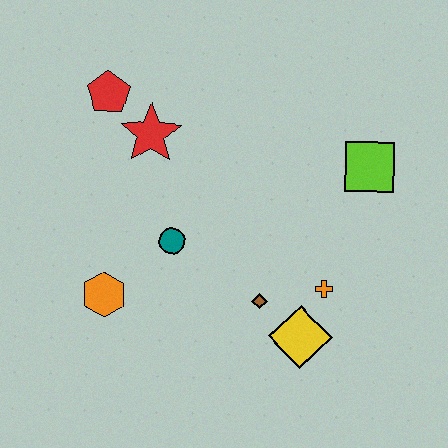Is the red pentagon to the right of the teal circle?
No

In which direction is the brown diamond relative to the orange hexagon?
The brown diamond is to the right of the orange hexagon.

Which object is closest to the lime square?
The orange cross is closest to the lime square.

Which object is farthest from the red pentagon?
The yellow diamond is farthest from the red pentagon.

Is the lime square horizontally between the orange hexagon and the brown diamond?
No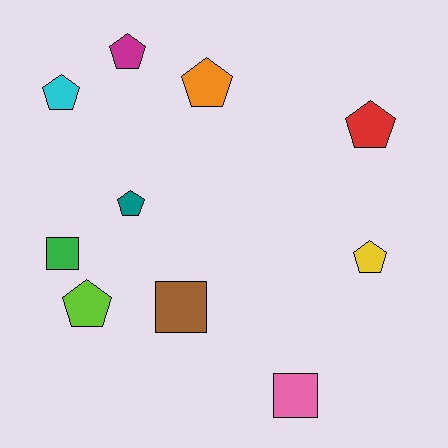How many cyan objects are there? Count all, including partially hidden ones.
There is 1 cyan object.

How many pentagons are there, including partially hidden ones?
There are 7 pentagons.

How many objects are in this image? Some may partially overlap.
There are 10 objects.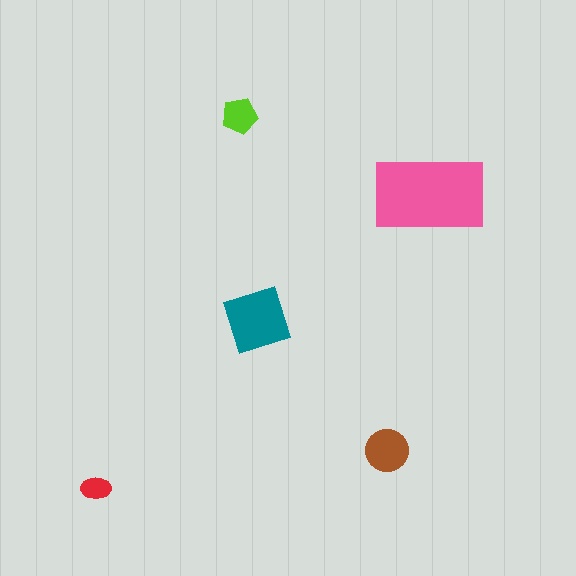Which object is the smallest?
The red ellipse.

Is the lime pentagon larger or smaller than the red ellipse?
Larger.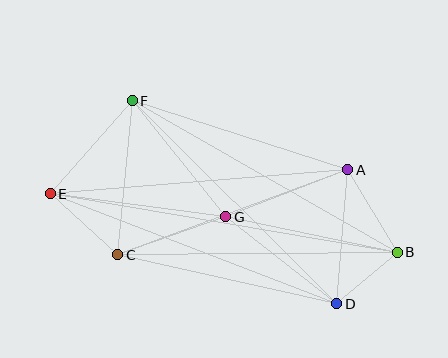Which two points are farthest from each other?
Points B and E are farthest from each other.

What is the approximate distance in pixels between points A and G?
The distance between A and G is approximately 131 pixels.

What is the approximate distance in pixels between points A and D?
The distance between A and D is approximately 135 pixels.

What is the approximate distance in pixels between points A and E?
The distance between A and E is approximately 298 pixels.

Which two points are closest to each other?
Points B and D are closest to each other.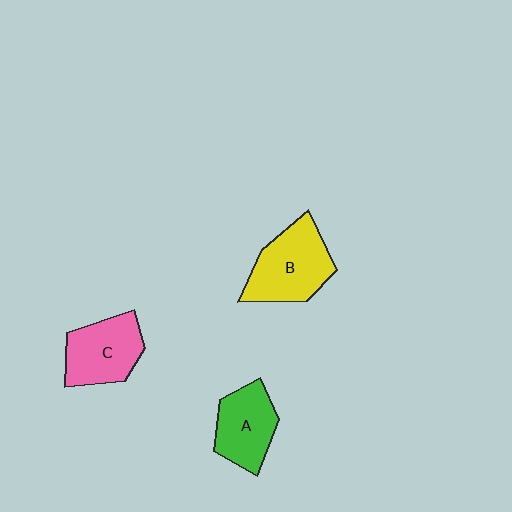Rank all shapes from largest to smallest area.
From largest to smallest: B (yellow), C (pink), A (green).